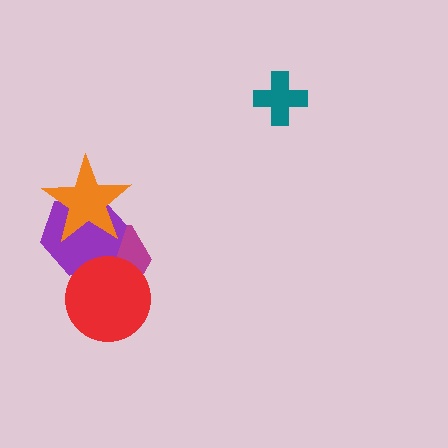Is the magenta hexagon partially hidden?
Yes, it is partially covered by another shape.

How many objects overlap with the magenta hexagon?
3 objects overlap with the magenta hexagon.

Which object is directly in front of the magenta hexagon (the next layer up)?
The purple hexagon is directly in front of the magenta hexagon.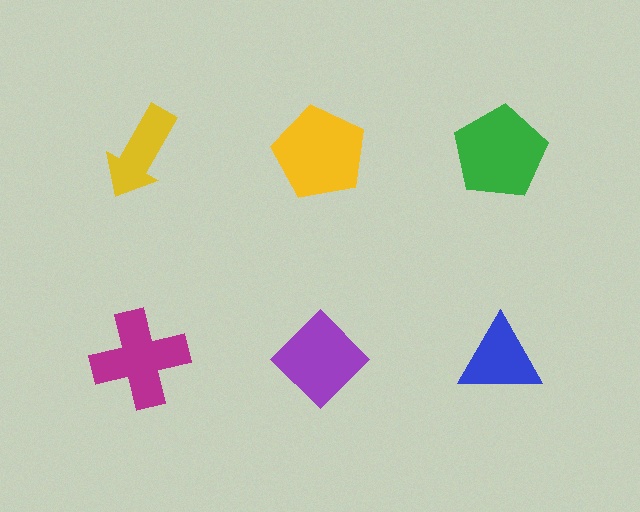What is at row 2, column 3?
A blue triangle.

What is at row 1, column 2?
A yellow pentagon.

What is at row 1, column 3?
A green pentagon.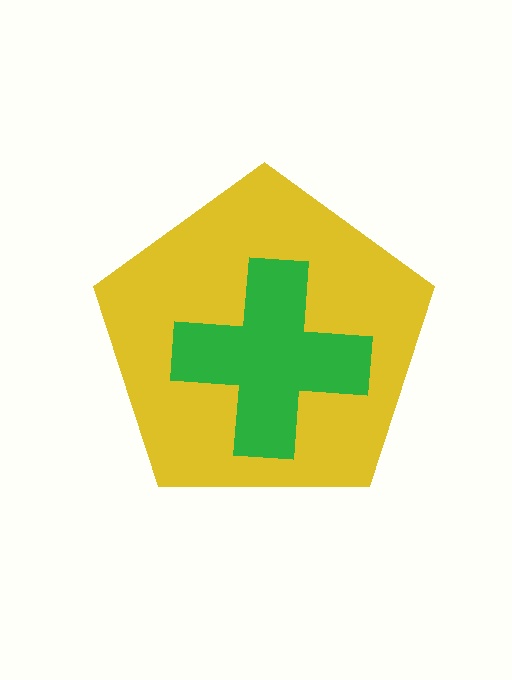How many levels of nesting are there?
2.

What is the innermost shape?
The green cross.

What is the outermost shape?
The yellow pentagon.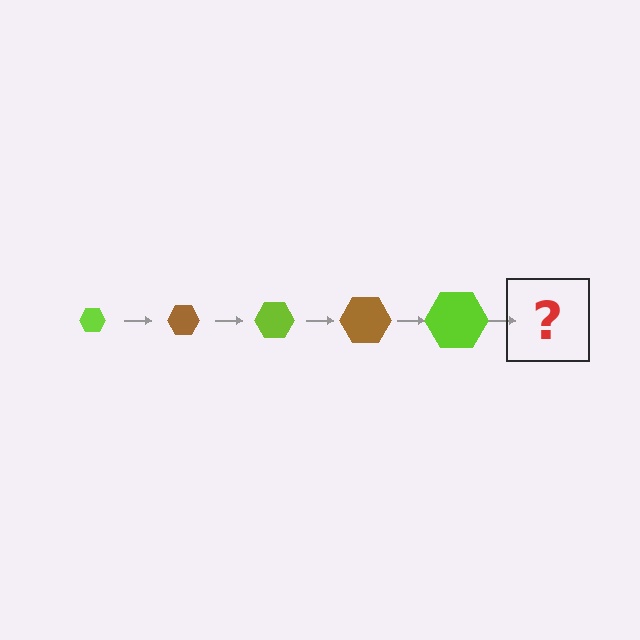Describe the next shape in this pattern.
It should be a brown hexagon, larger than the previous one.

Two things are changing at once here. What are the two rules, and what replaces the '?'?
The two rules are that the hexagon grows larger each step and the color cycles through lime and brown. The '?' should be a brown hexagon, larger than the previous one.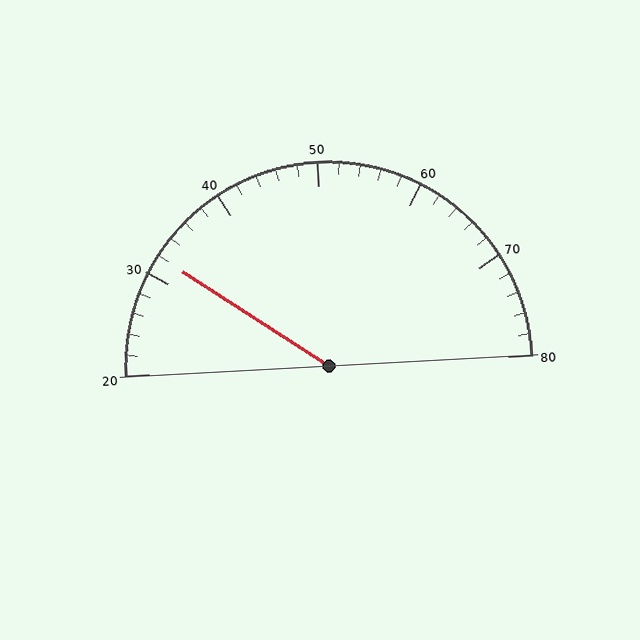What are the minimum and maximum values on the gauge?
The gauge ranges from 20 to 80.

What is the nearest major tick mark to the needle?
The nearest major tick mark is 30.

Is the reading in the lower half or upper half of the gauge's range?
The reading is in the lower half of the range (20 to 80).